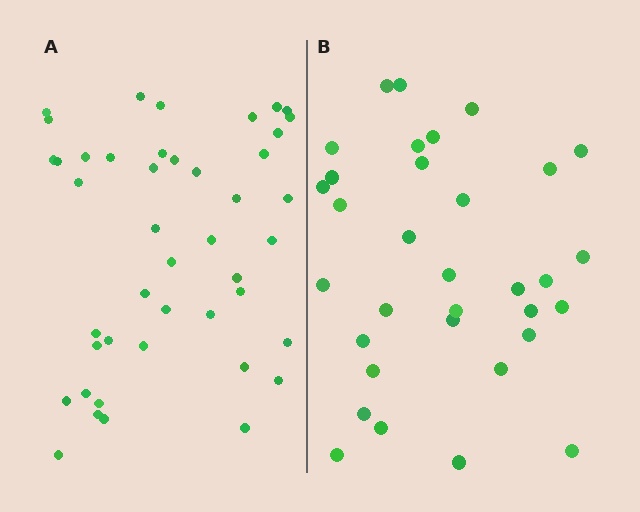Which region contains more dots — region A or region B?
Region A (the left region) has more dots.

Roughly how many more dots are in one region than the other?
Region A has roughly 12 or so more dots than region B.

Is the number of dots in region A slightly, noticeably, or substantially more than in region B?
Region A has noticeably more, but not dramatically so. The ratio is roughly 1.3 to 1.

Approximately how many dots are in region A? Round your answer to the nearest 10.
About 40 dots. (The exact count is 44, which rounds to 40.)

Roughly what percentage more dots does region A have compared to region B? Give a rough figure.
About 35% more.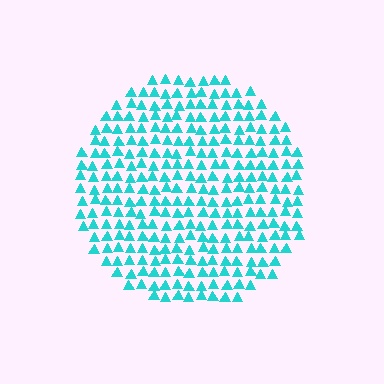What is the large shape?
The large shape is a circle.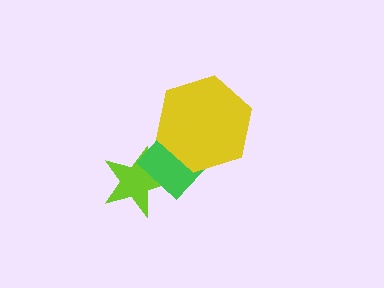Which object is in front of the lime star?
The green diamond is in front of the lime star.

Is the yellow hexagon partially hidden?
No, no other shape covers it.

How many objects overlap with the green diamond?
2 objects overlap with the green diamond.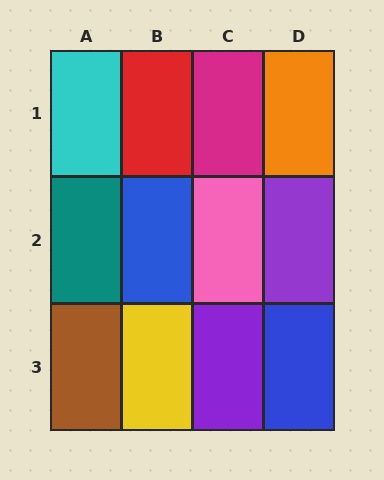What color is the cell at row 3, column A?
Brown.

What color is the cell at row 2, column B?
Blue.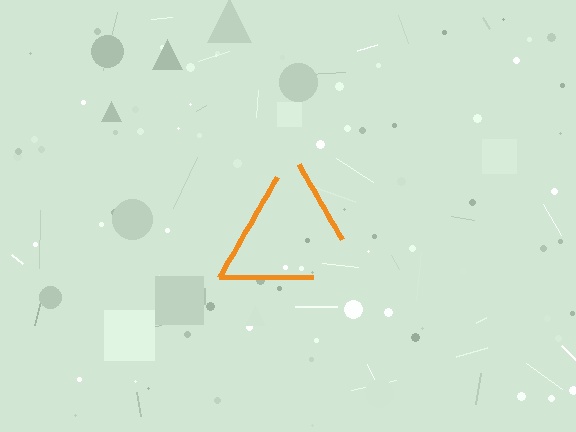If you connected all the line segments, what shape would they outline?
They would outline a triangle.